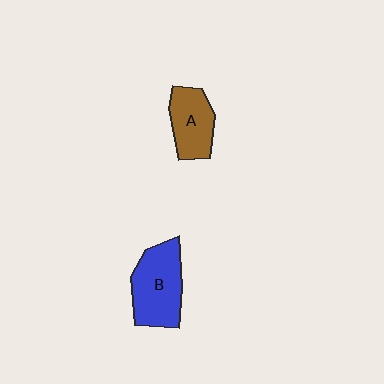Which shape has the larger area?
Shape B (blue).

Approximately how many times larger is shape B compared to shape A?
Approximately 1.4 times.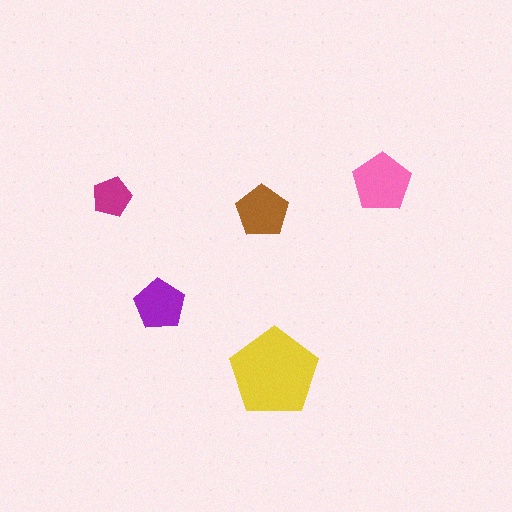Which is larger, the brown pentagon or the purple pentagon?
The brown one.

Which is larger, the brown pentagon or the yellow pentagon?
The yellow one.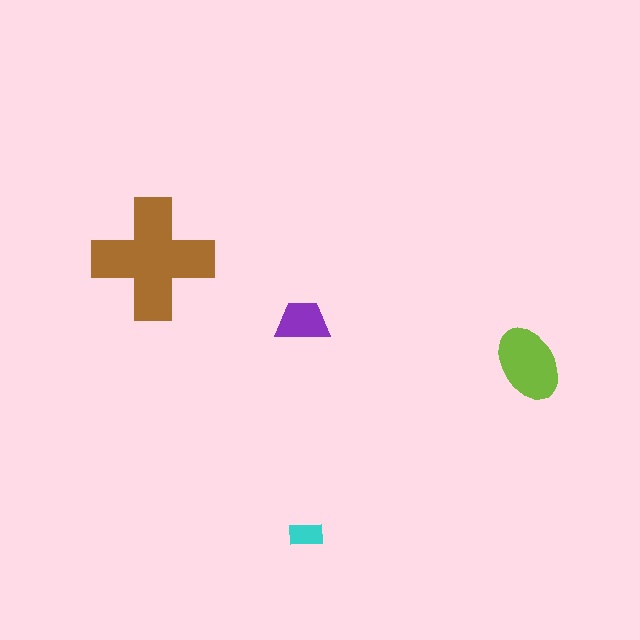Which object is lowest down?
The cyan rectangle is bottommost.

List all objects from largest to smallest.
The brown cross, the lime ellipse, the purple trapezoid, the cyan rectangle.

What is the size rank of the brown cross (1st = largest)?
1st.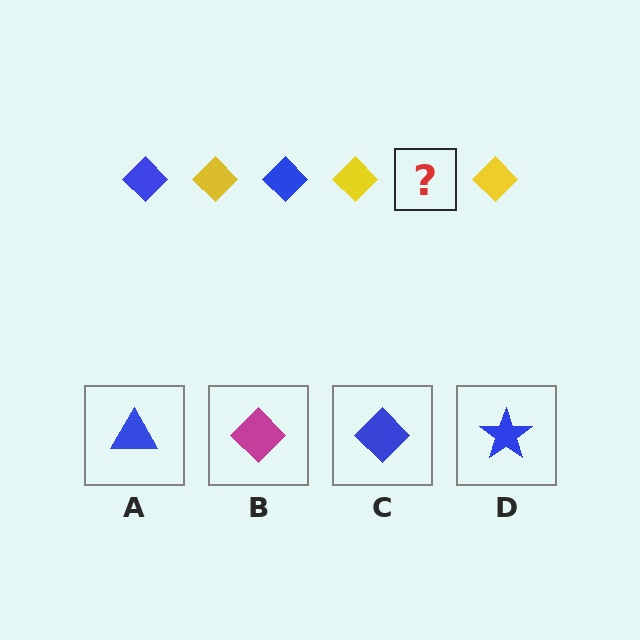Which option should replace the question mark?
Option C.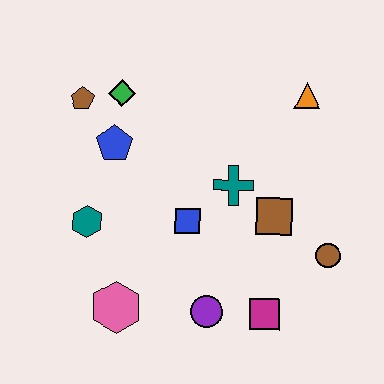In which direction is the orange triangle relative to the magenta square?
The orange triangle is above the magenta square.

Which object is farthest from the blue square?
The orange triangle is farthest from the blue square.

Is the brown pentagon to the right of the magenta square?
No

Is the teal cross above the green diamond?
No